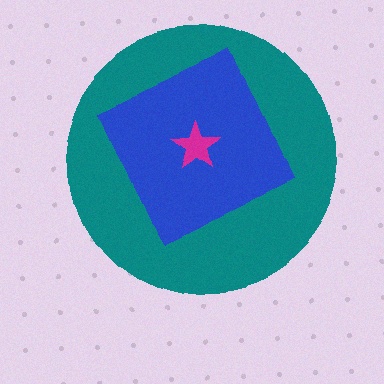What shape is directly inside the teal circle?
The blue diamond.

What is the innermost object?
The magenta star.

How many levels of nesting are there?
3.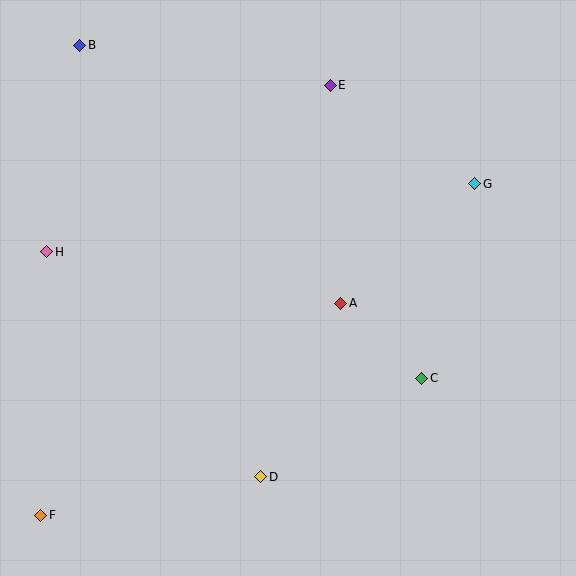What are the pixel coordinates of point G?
Point G is at (475, 184).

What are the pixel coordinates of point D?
Point D is at (261, 477).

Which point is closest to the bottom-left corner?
Point F is closest to the bottom-left corner.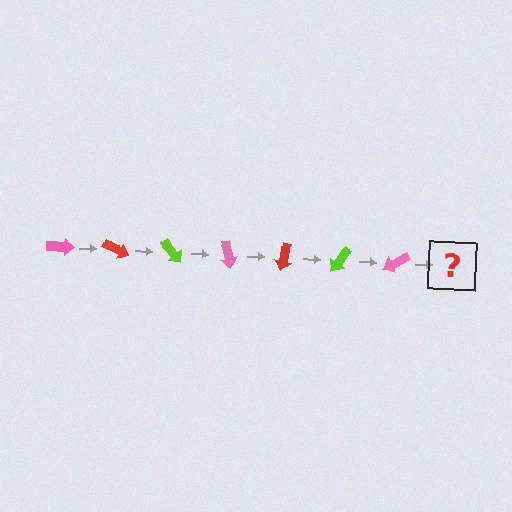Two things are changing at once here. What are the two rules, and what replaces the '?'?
The two rules are that it rotates 25 degrees each step and the color cycles through pink, red, and lime. The '?' should be a red arrow, rotated 175 degrees from the start.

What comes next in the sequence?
The next element should be a red arrow, rotated 175 degrees from the start.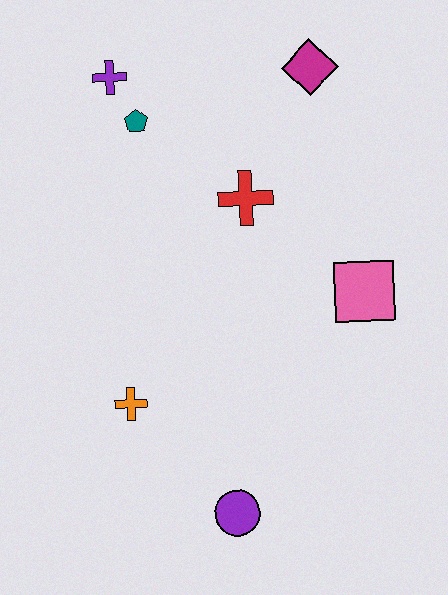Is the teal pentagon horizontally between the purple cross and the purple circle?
Yes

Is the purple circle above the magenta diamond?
No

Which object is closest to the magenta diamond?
The red cross is closest to the magenta diamond.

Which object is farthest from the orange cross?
The magenta diamond is farthest from the orange cross.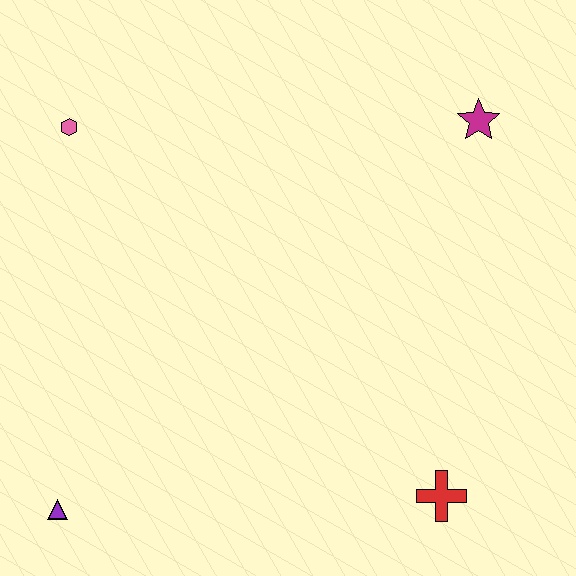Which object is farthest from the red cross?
The pink hexagon is farthest from the red cross.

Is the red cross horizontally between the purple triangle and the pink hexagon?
No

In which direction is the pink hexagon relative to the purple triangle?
The pink hexagon is above the purple triangle.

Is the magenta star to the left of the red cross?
No